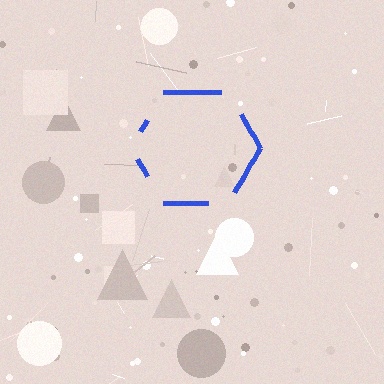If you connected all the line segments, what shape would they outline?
They would outline a hexagon.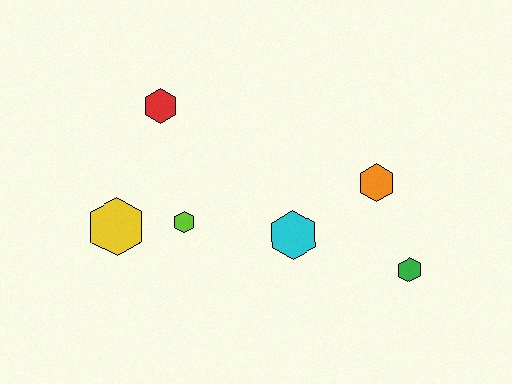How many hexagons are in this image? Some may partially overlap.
There are 6 hexagons.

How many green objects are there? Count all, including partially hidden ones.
There is 1 green object.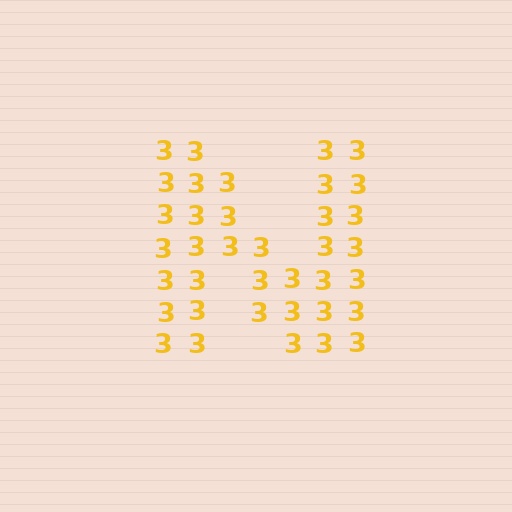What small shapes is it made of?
It is made of small digit 3's.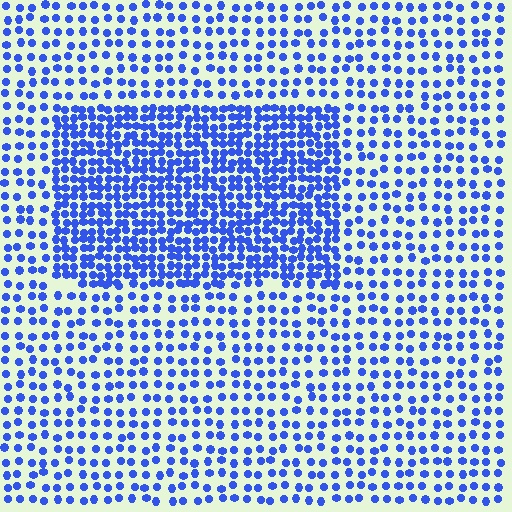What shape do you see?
I see a rectangle.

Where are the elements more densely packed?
The elements are more densely packed inside the rectangle boundary.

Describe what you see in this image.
The image contains small blue elements arranged at two different densities. A rectangle-shaped region is visible where the elements are more densely packed than the surrounding area.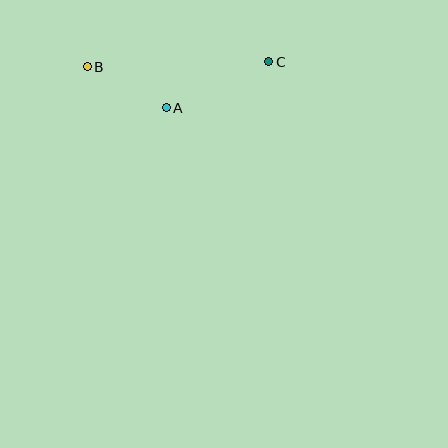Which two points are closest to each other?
Points A and B are closest to each other.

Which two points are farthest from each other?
Points B and C are farthest from each other.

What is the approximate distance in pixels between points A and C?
The distance between A and C is approximately 112 pixels.